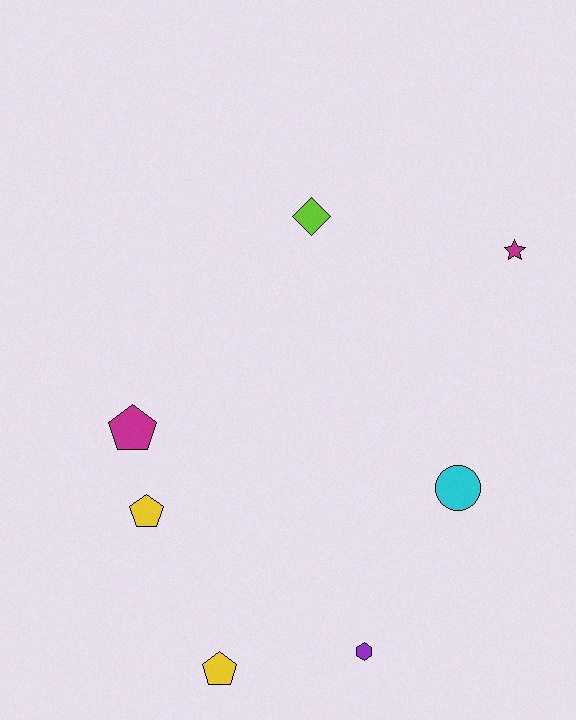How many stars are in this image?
There is 1 star.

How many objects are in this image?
There are 7 objects.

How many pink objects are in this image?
There are no pink objects.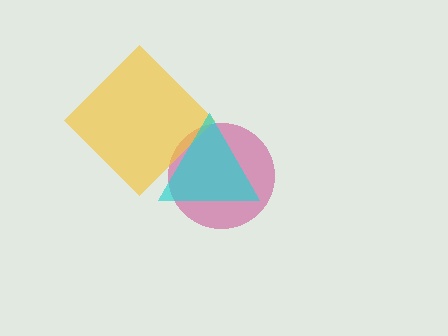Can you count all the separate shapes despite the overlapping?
Yes, there are 3 separate shapes.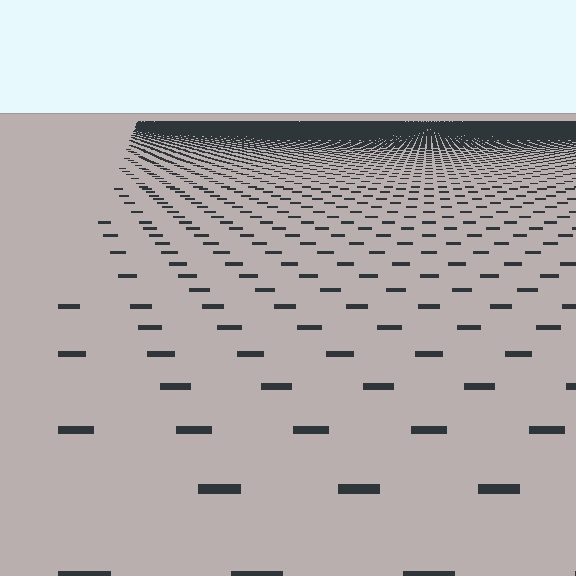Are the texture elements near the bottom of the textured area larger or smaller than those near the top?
Larger. Near the bottom, elements are closer to the viewer and appear at a bigger on-screen size.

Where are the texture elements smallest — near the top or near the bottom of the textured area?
Near the top.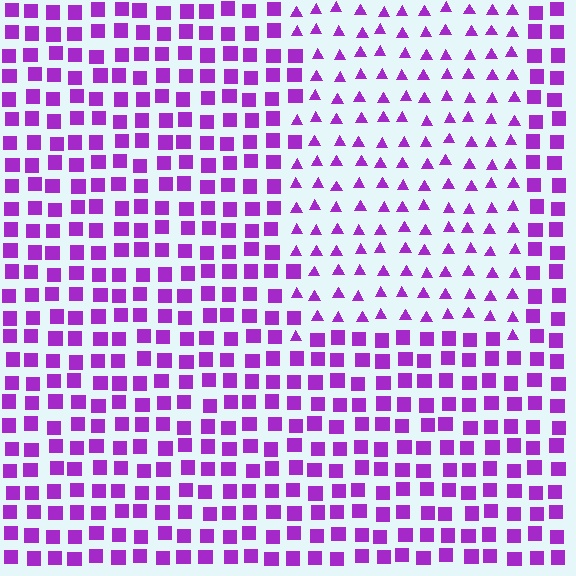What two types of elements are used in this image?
The image uses triangles inside the rectangle region and squares outside it.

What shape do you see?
I see a rectangle.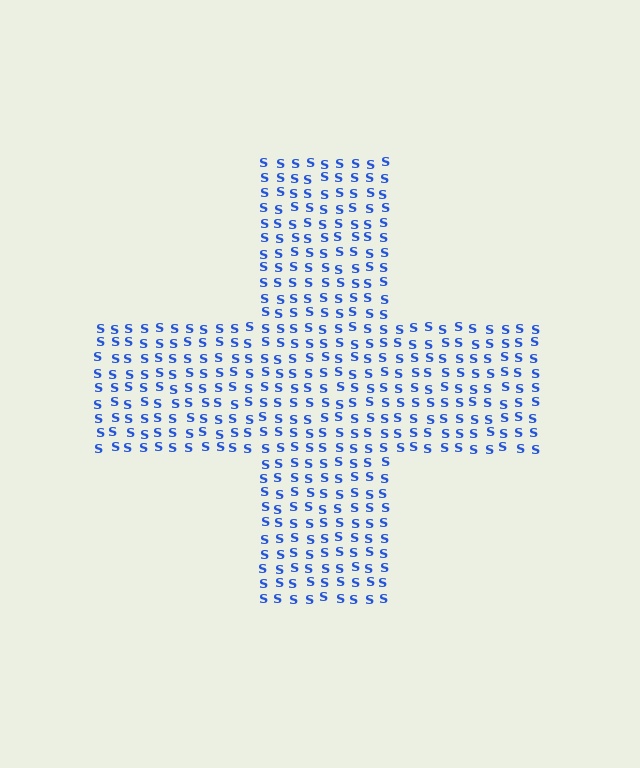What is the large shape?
The large shape is a cross.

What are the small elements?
The small elements are letter S's.